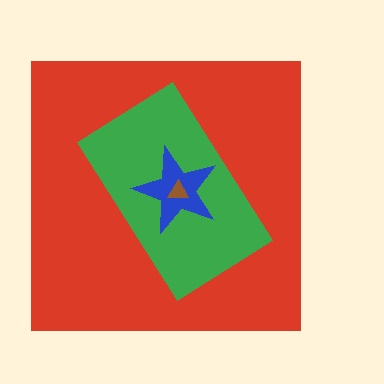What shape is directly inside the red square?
The green rectangle.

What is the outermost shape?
The red square.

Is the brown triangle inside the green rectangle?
Yes.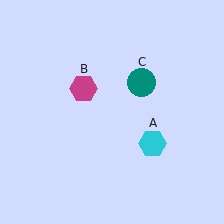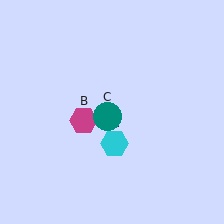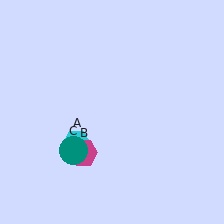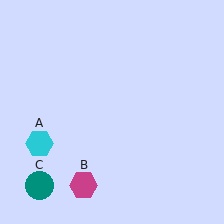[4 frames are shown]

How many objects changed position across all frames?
3 objects changed position: cyan hexagon (object A), magenta hexagon (object B), teal circle (object C).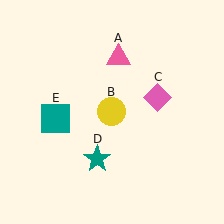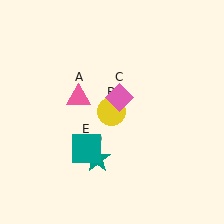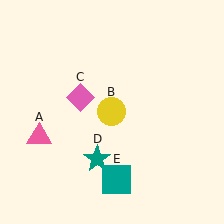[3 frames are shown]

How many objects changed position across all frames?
3 objects changed position: pink triangle (object A), pink diamond (object C), teal square (object E).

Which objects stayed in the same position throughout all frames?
Yellow circle (object B) and teal star (object D) remained stationary.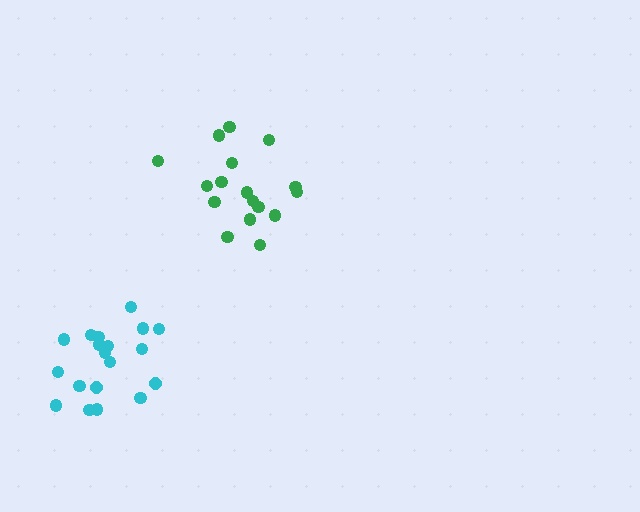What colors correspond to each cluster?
The clusters are colored: cyan, green.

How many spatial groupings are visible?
There are 2 spatial groupings.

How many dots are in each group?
Group 1: 19 dots, Group 2: 17 dots (36 total).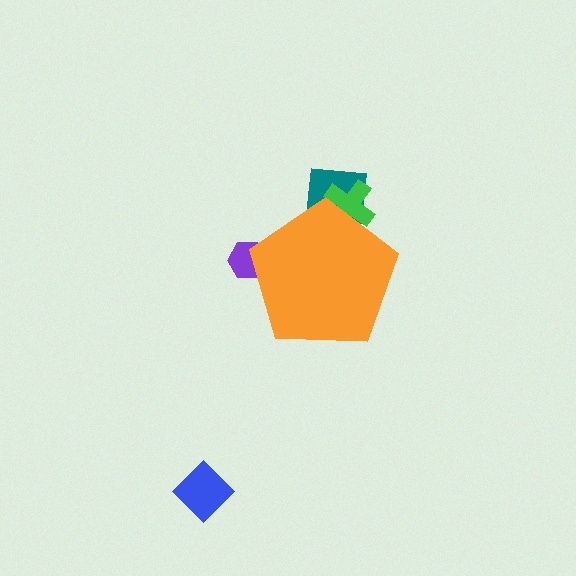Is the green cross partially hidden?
Yes, the green cross is partially hidden behind the orange pentagon.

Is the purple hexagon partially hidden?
Yes, the purple hexagon is partially hidden behind the orange pentagon.